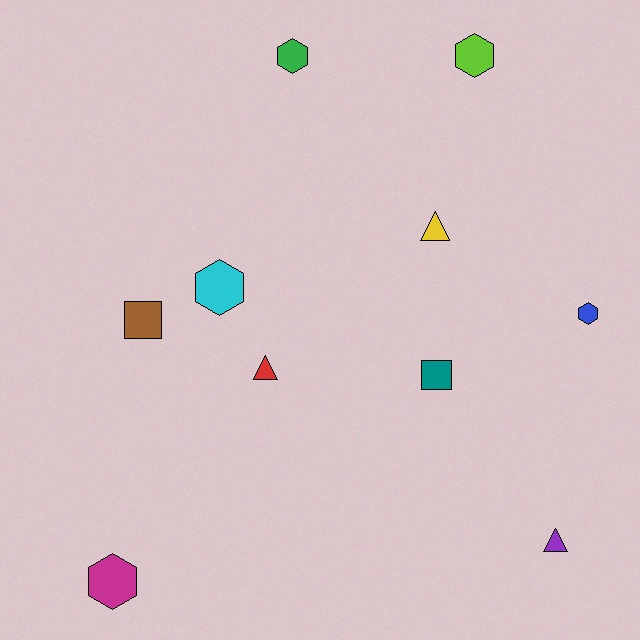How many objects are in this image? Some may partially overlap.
There are 10 objects.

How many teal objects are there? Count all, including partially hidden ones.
There is 1 teal object.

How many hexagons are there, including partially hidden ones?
There are 5 hexagons.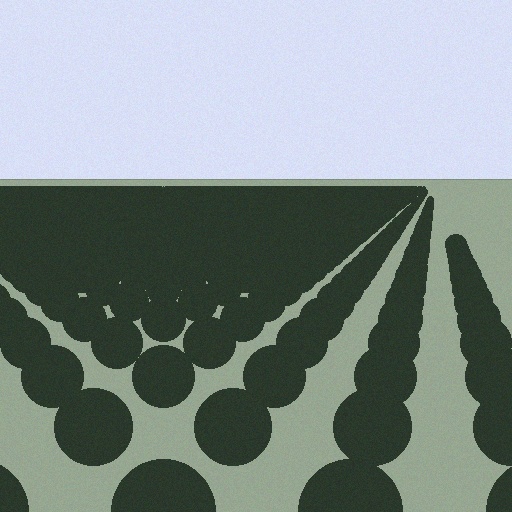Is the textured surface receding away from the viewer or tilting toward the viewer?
The surface is receding away from the viewer. Texture elements get smaller and denser toward the top.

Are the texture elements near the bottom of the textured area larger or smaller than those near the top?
Larger. Near the bottom, elements are closer to the viewer and appear at a bigger on-screen size.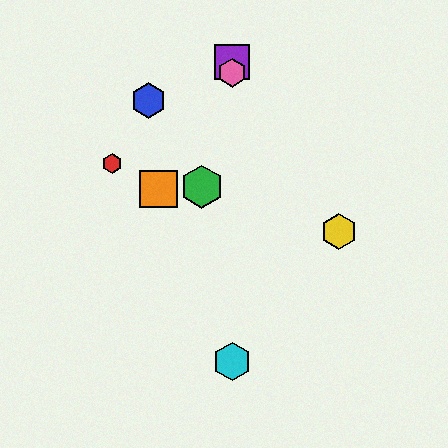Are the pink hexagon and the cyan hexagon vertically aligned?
Yes, both are at x≈232.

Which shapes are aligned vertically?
The purple square, the cyan hexagon, the pink hexagon are aligned vertically.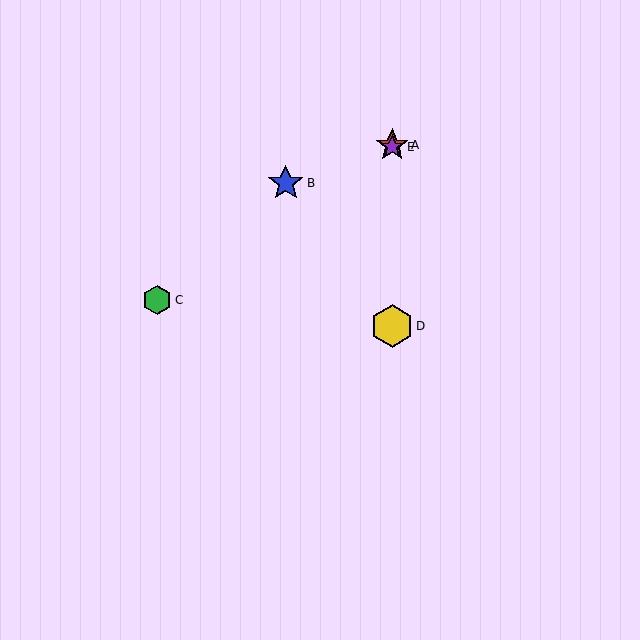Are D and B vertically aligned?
No, D is at x≈392 and B is at x≈286.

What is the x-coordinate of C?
Object C is at x≈157.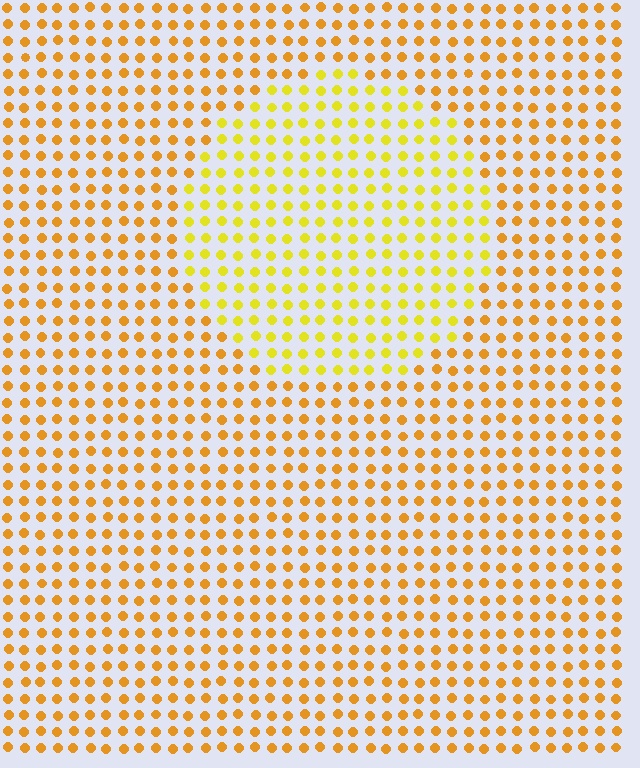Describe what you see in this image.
The image is filled with small orange elements in a uniform arrangement. A circle-shaped region is visible where the elements are tinted to a slightly different hue, forming a subtle color boundary.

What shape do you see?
I see a circle.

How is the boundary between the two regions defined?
The boundary is defined purely by a slight shift in hue (about 25 degrees). Spacing, size, and orientation are identical on both sides.